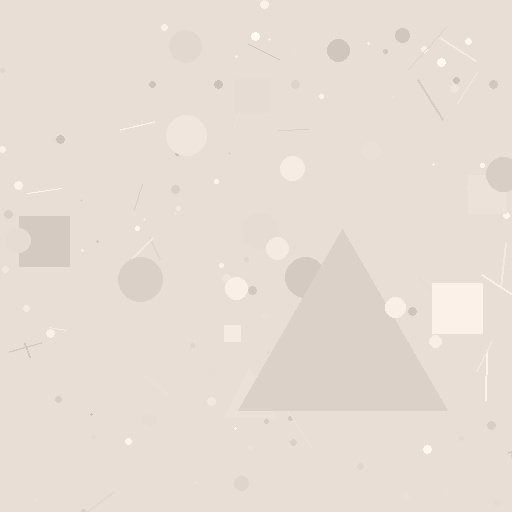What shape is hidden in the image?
A triangle is hidden in the image.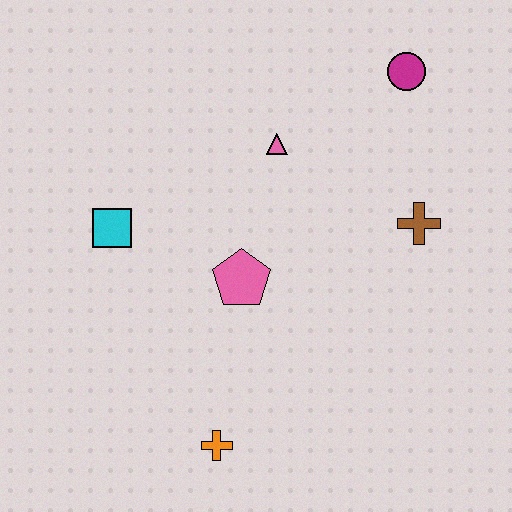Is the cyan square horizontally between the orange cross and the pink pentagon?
No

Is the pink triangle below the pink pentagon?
No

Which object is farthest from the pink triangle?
The orange cross is farthest from the pink triangle.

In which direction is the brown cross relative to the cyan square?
The brown cross is to the right of the cyan square.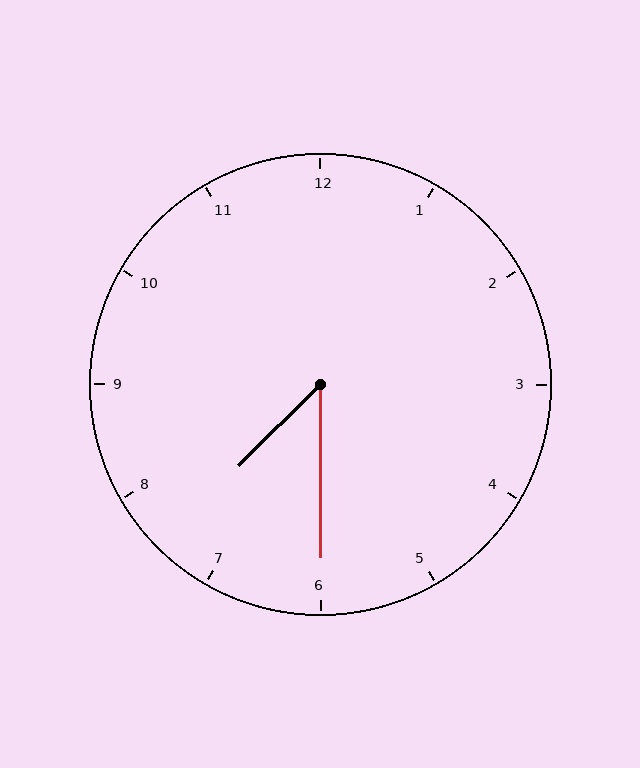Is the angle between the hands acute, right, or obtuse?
It is acute.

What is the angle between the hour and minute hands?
Approximately 45 degrees.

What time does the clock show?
7:30.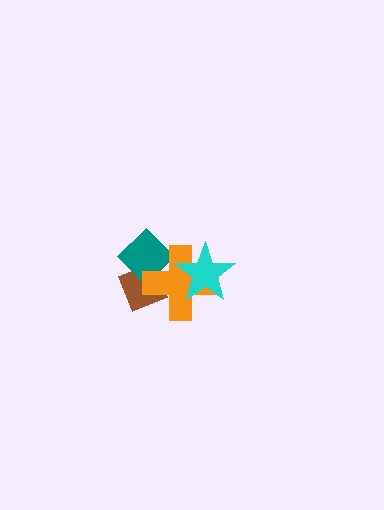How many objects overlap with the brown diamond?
2 objects overlap with the brown diamond.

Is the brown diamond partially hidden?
Yes, it is partially covered by another shape.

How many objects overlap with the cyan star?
1 object overlaps with the cyan star.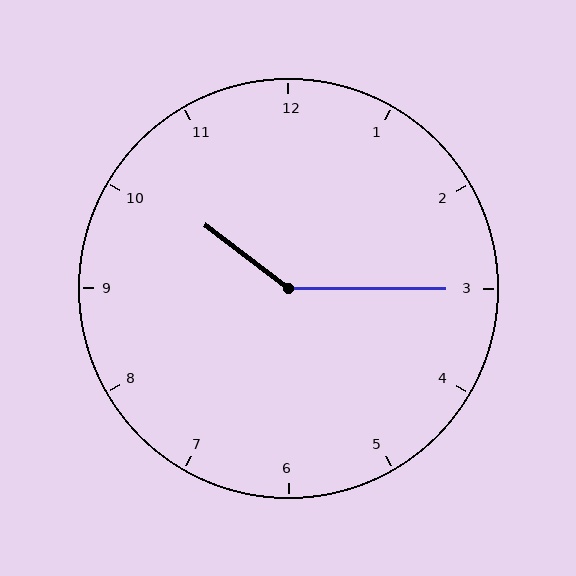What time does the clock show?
10:15.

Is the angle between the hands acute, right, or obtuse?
It is obtuse.